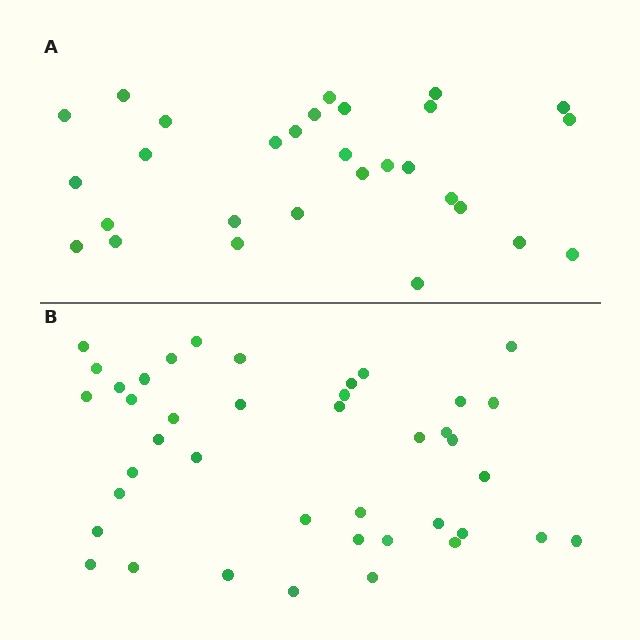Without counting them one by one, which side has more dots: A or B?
Region B (the bottom region) has more dots.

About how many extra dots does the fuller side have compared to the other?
Region B has roughly 12 or so more dots than region A.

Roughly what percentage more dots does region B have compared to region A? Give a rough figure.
About 40% more.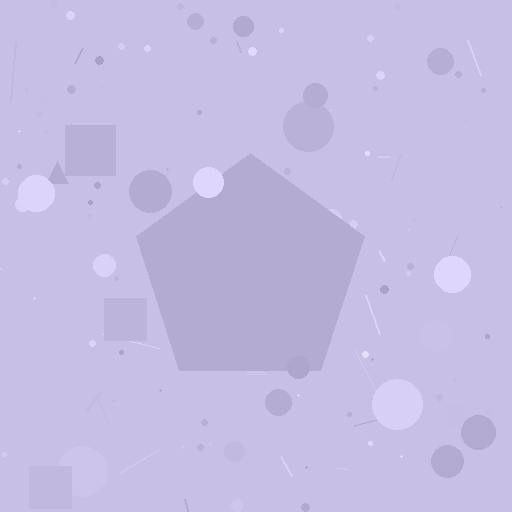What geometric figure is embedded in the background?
A pentagon is embedded in the background.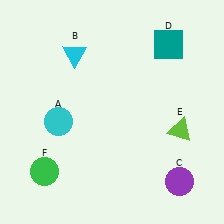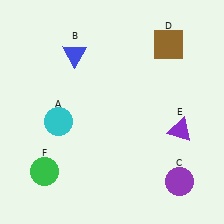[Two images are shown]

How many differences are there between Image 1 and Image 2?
There are 3 differences between the two images.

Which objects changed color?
B changed from cyan to blue. D changed from teal to brown. E changed from lime to purple.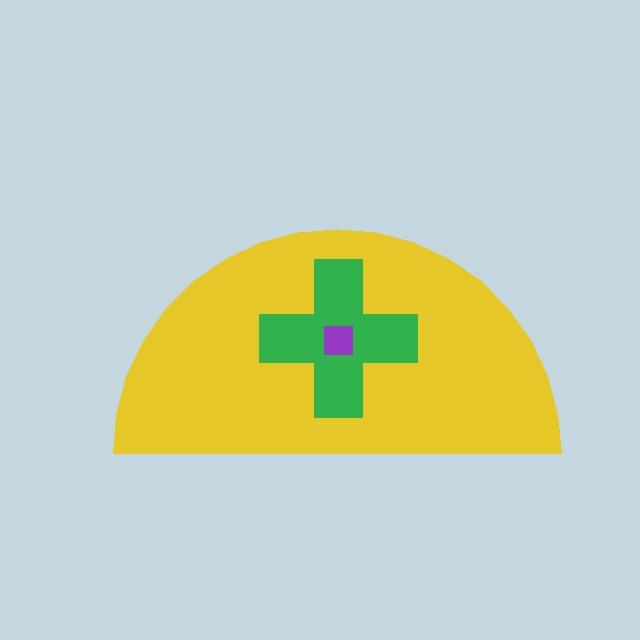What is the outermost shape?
The yellow semicircle.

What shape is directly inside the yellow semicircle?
The green cross.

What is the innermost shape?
The purple square.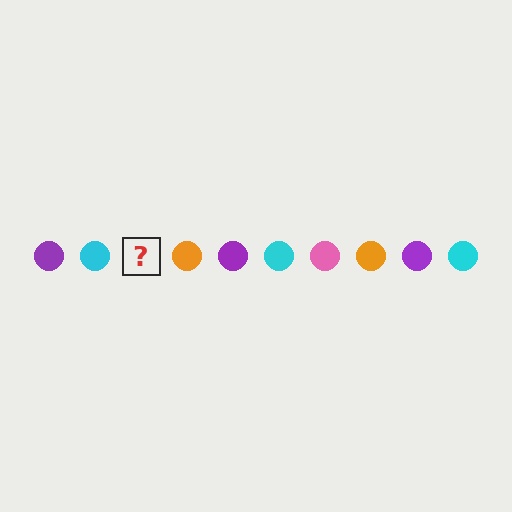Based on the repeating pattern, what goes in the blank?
The blank should be a pink circle.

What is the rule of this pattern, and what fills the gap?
The rule is that the pattern cycles through purple, cyan, pink, orange circles. The gap should be filled with a pink circle.